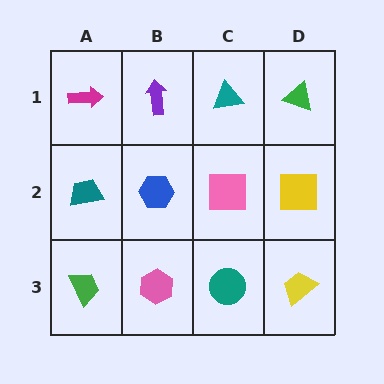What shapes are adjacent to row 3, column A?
A teal trapezoid (row 2, column A), a pink hexagon (row 3, column B).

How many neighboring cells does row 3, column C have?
3.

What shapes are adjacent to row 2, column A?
A magenta arrow (row 1, column A), a green trapezoid (row 3, column A), a blue hexagon (row 2, column B).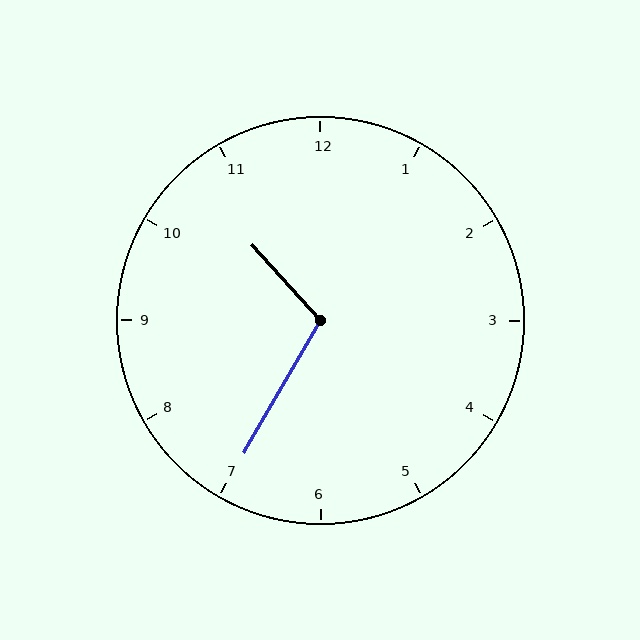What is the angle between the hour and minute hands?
Approximately 108 degrees.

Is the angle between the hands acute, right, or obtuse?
It is obtuse.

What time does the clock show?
10:35.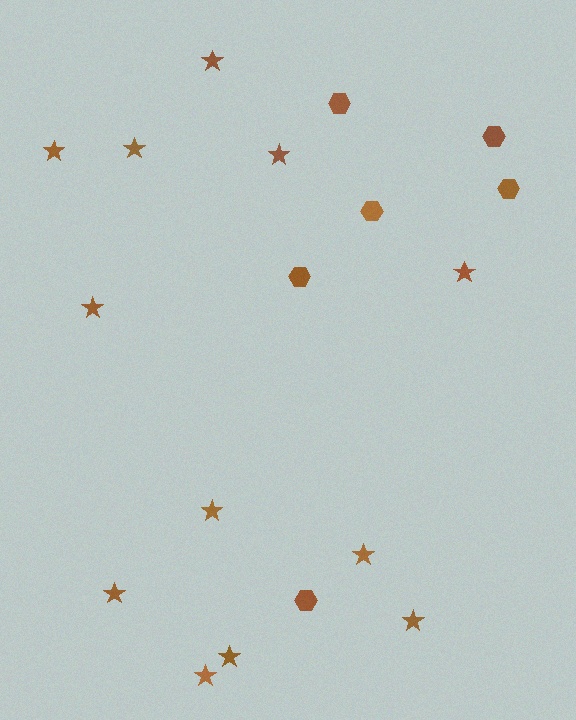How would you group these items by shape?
There are 2 groups: one group of hexagons (6) and one group of stars (12).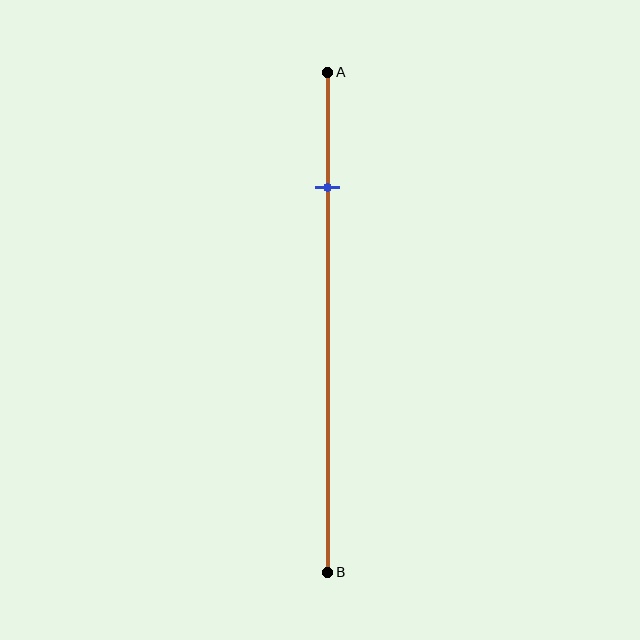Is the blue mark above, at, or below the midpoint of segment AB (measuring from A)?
The blue mark is above the midpoint of segment AB.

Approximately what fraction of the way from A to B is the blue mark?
The blue mark is approximately 25% of the way from A to B.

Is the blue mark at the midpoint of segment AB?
No, the mark is at about 25% from A, not at the 50% midpoint.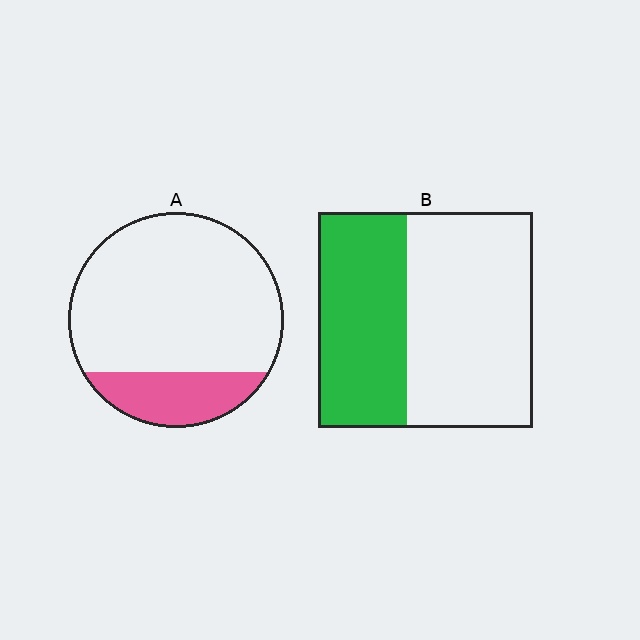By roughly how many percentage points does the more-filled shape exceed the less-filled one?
By roughly 20 percentage points (B over A).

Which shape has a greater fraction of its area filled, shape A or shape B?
Shape B.